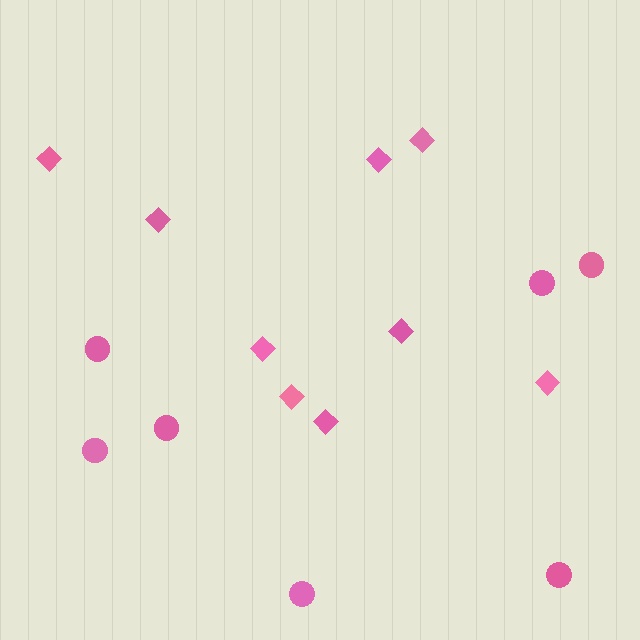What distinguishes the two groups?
There are 2 groups: one group of diamonds (9) and one group of circles (7).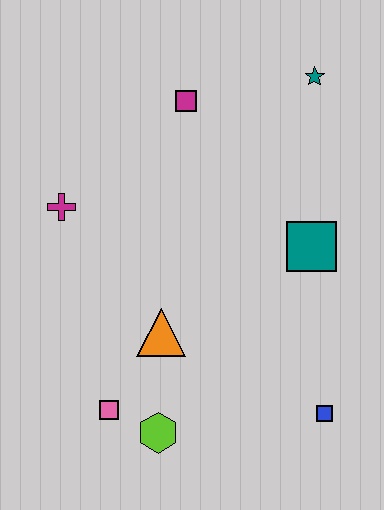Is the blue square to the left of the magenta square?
No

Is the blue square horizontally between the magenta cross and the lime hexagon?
No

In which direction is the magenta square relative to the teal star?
The magenta square is to the left of the teal star.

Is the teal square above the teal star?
No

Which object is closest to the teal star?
The magenta square is closest to the teal star.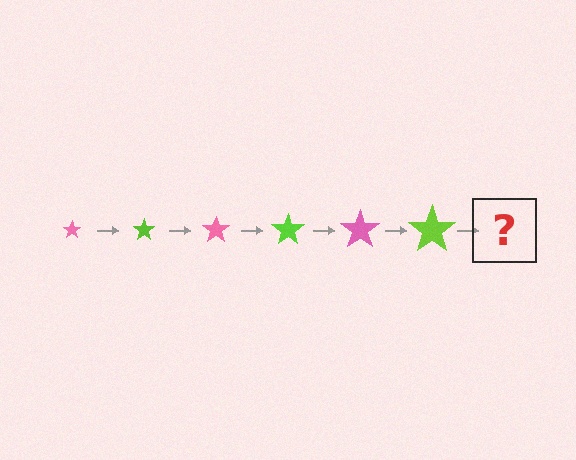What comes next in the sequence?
The next element should be a pink star, larger than the previous one.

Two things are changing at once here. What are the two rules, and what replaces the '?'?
The two rules are that the star grows larger each step and the color cycles through pink and lime. The '?' should be a pink star, larger than the previous one.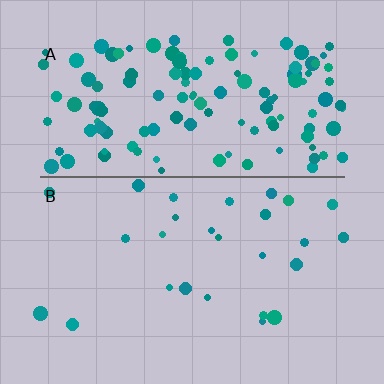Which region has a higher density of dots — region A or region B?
A (the top).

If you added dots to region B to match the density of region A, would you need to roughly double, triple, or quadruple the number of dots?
Approximately quadruple.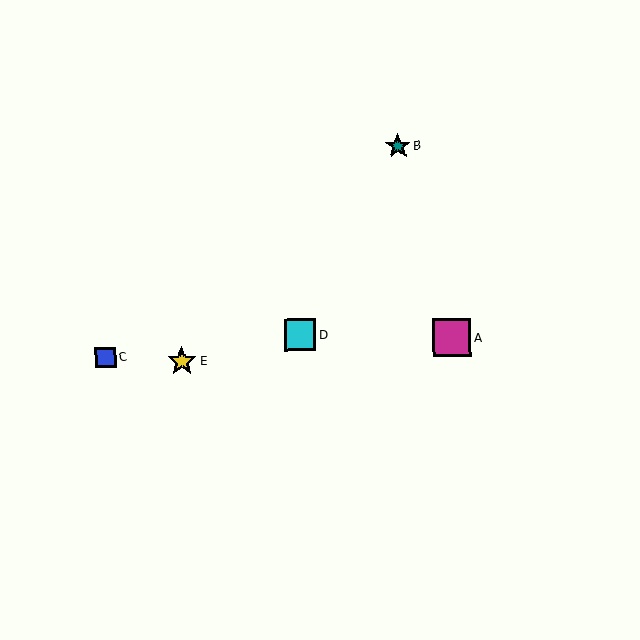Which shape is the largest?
The magenta square (labeled A) is the largest.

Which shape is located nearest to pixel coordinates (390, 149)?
The teal star (labeled B) at (398, 146) is nearest to that location.